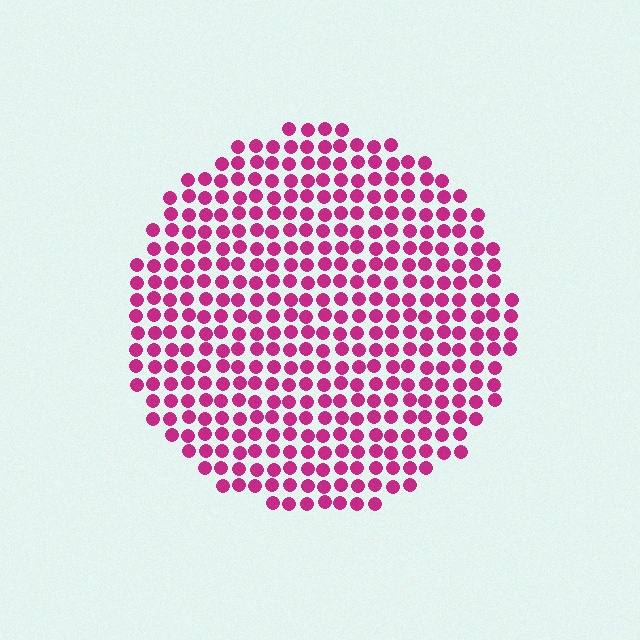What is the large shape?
The large shape is a circle.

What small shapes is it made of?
It is made of small circles.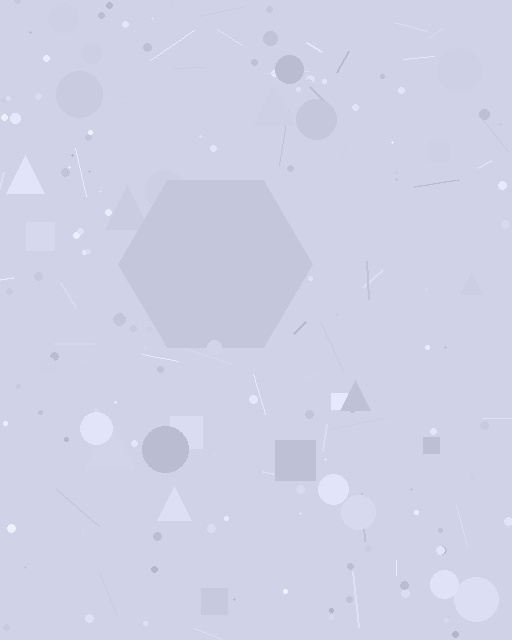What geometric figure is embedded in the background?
A hexagon is embedded in the background.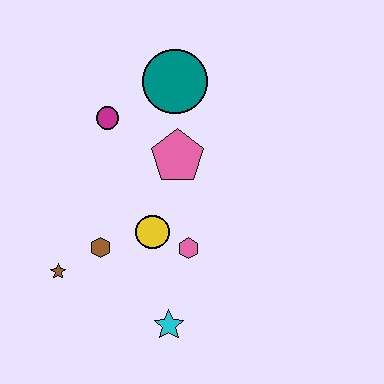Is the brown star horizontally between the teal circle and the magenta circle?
No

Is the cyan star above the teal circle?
No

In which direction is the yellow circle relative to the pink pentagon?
The yellow circle is below the pink pentagon.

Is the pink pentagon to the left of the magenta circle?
No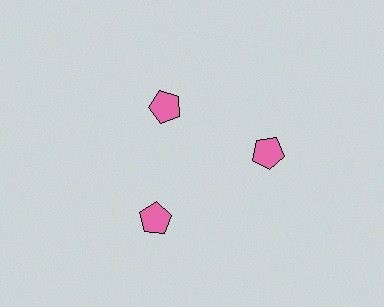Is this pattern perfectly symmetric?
No. The 3 pink pentagons are arranged in a ring, but one element near the 11 o'clock position is pulled inward toward the center, breaking the 3-fold rotational symmetry.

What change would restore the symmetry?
The symmetry would be restored by moving it outward, back onto the ring so that all 3 pentagons sit at equal angles and equal distance from the center.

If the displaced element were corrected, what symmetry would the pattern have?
It would have 3-fold rotational symmetry — the pattern would map onto itself every 120 degrees.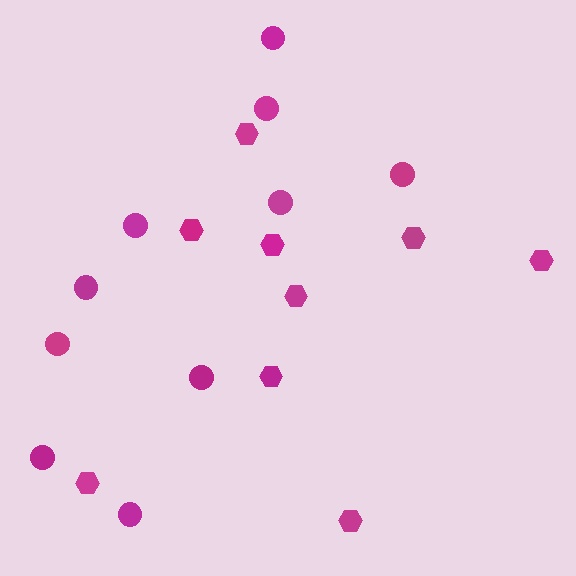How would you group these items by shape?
There are 2 groups: one group of hexagons (9) and one group of circles (10).